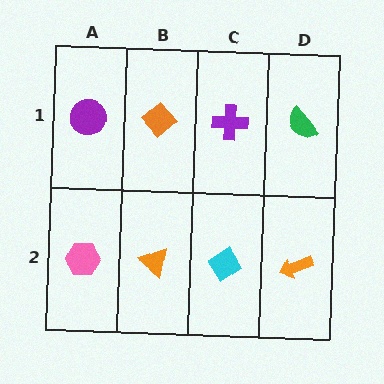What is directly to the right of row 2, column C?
An orange arrow.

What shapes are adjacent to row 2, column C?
A purple cross (row 1, column C), an orange triangle (row 2, column B), an orange arrow (row 2, column D).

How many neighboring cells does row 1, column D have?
2.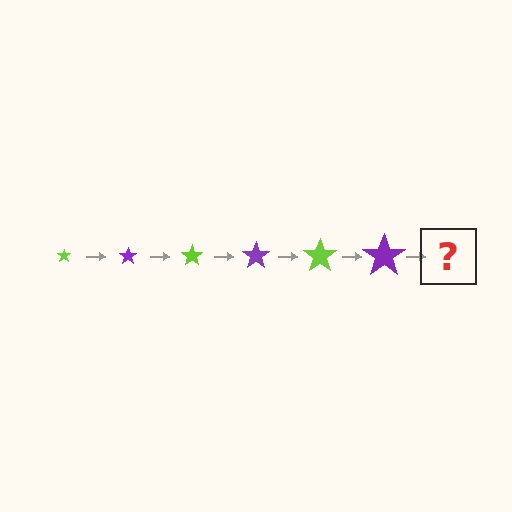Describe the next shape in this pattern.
It should be a lime star, larger than the previous one.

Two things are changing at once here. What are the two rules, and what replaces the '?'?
The two rules are that the star grows larger each step and the color cycles through lime and purple. The '?' should be a lime star, larger than the previous one.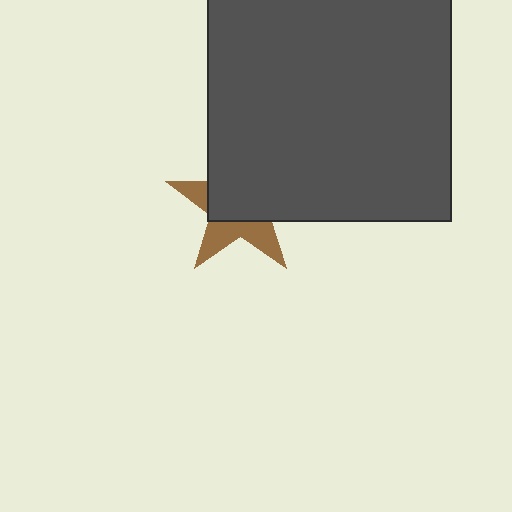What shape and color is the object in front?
The object in front is a dark gray square.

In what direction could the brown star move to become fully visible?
The brown star could move toward the lower-left. That would shift it out from behind the dark gray square entirely.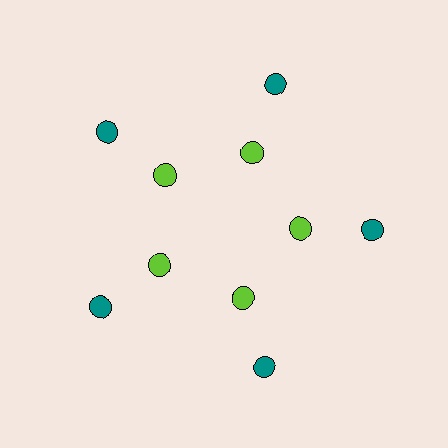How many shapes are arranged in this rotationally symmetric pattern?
There are 10 shapes, arranged in 5 groups of 2.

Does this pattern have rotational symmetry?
Yes, this pattern has 5-fold rotational symmetry. It looks the same after rotating 72 degrees around the center.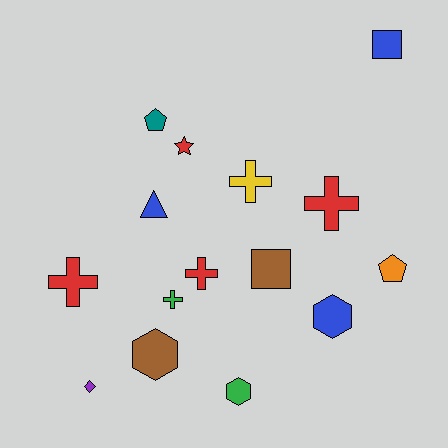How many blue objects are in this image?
There are 3 blue objects.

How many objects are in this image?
There are 15 objects.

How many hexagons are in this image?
There are 3 hexagons.